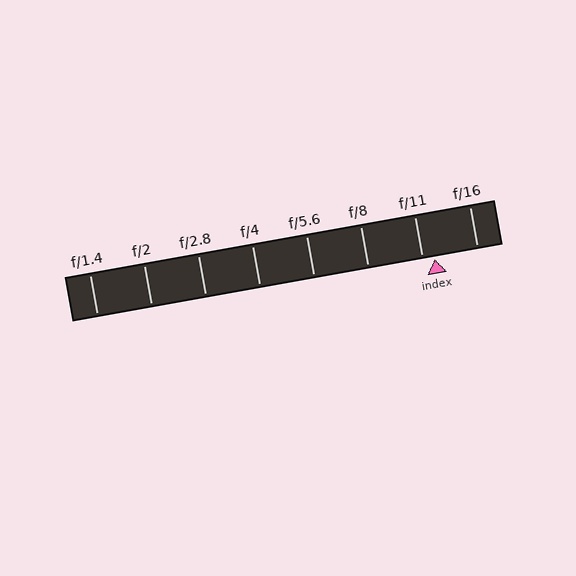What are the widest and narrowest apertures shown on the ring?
The widest aperture shown is f/1.4 and the narrowest is f/16.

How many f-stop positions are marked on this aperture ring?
There are 8 f-stop positions marked.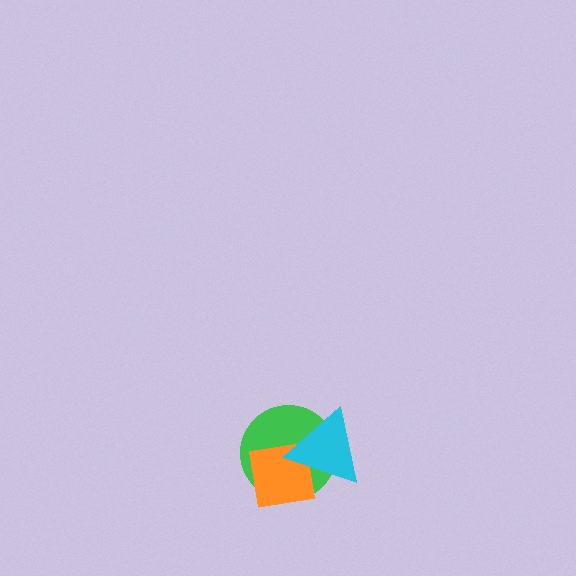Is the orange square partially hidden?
Yes, it is partially covered by another shape.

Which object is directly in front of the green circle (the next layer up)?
The orange square is directly in front of the green circle.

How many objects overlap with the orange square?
2 objects overlap with the orange square.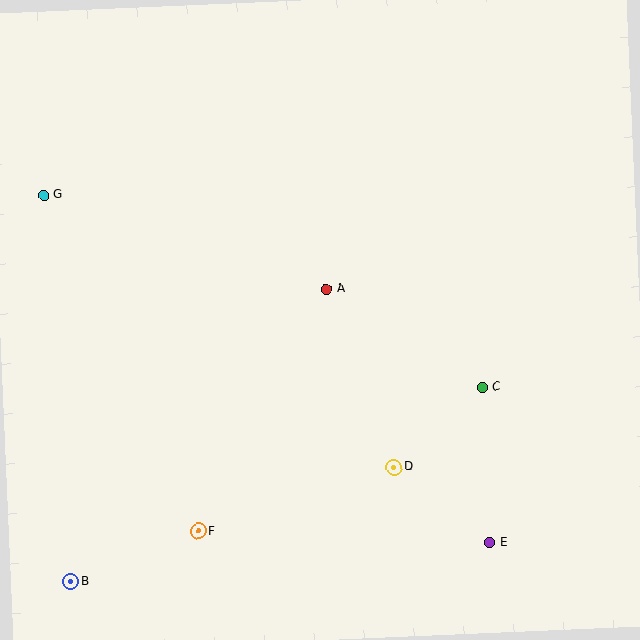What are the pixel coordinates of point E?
Point E is at (490, 543).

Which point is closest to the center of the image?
Point A at (326, 289) is closest to the center.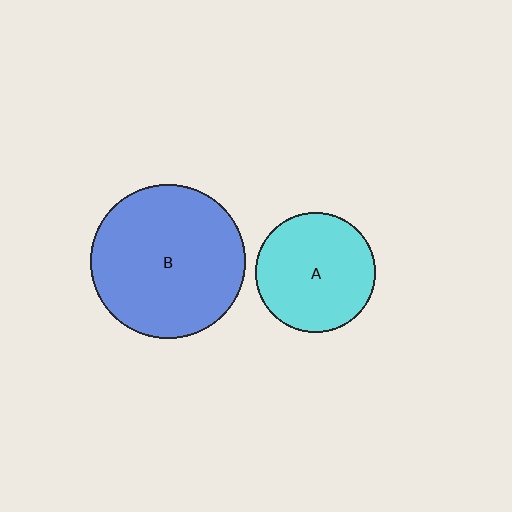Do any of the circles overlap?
No, none of the circles overlap.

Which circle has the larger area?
Circle B (blue).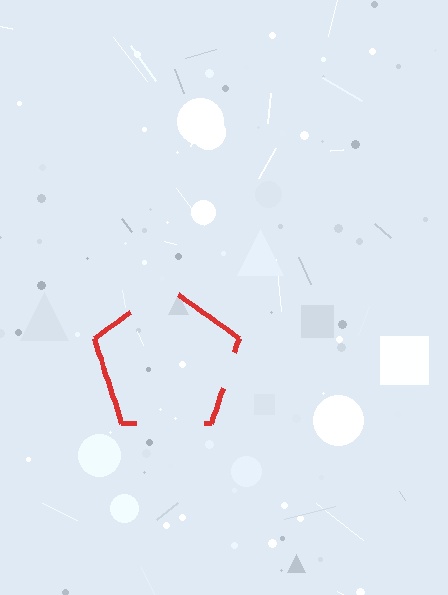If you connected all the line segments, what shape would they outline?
They would outline a pentagon.